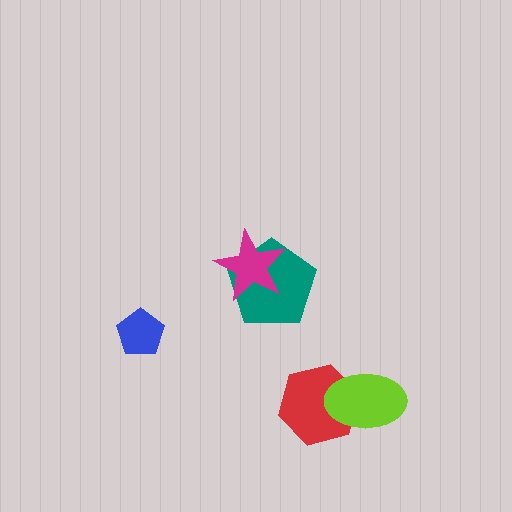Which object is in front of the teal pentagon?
The magenta star is in front of the teal pentagon.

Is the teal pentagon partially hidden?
Yes, it is partially covered by another shape.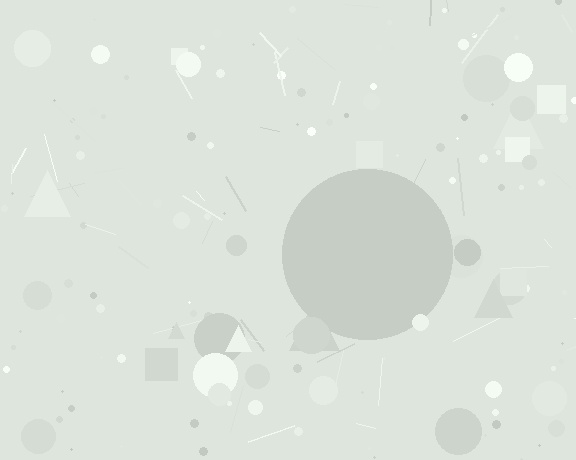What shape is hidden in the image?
A circle is hidden in the image.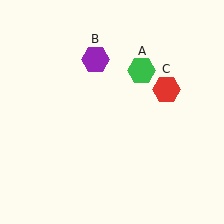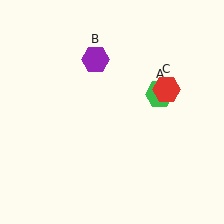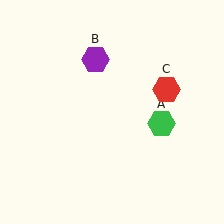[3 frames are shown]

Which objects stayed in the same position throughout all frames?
Purple hexagon (object B) and red hexagon (object C) remained stationary.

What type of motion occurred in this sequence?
The green hexagon (object A) rotated clockwise around the center of the scene.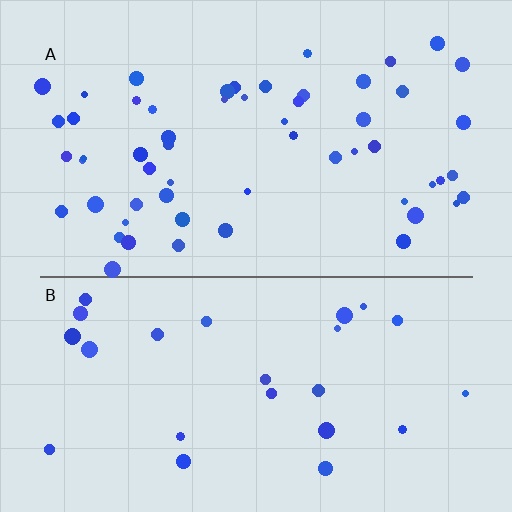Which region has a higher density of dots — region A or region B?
A (the top).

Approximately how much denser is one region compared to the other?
Approximately 2.3× — region A over region B.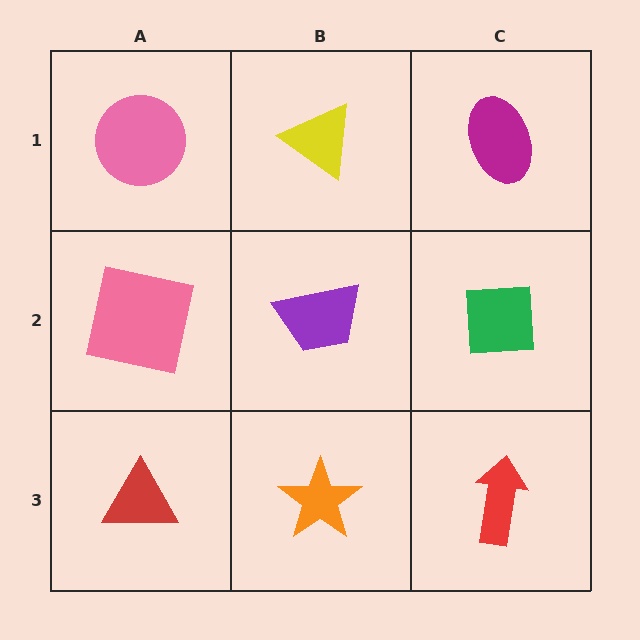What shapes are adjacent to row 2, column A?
A pink circle (row 1, column A), a red triangle (row 3, column A), a purple trapezoid (row 2, column B).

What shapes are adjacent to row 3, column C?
A green square (row 2, column C), an orange star (row 3, column B).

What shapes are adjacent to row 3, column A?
A pink square (row 2, column A), an orange star (row 3, column B).